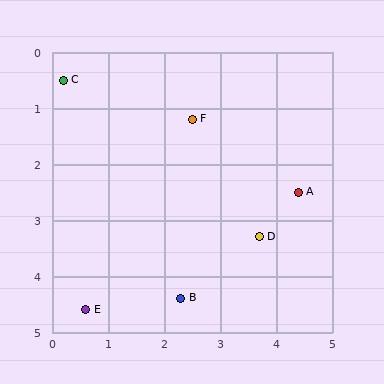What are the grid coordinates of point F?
Point F is at approximately (2.5, 1.2).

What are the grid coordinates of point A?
Point A is at approximately (4.4, 2.5).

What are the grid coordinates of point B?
Point B is at approximately (2.3, 4.4).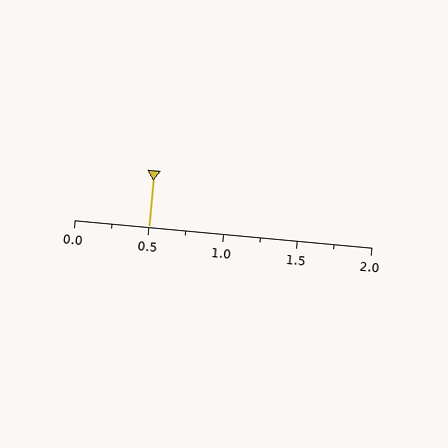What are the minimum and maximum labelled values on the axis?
The axis runs from 0.0 to 2.0.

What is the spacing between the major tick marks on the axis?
The major ticks are spaced 0.5 apart.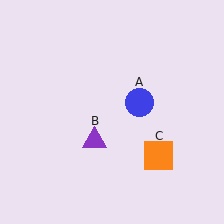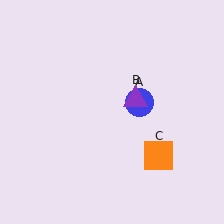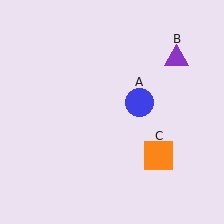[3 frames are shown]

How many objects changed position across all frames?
1 object changed position: purple triangle (object B).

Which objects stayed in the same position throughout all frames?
Blue circle (object A) and orange square (object C) remained stationary.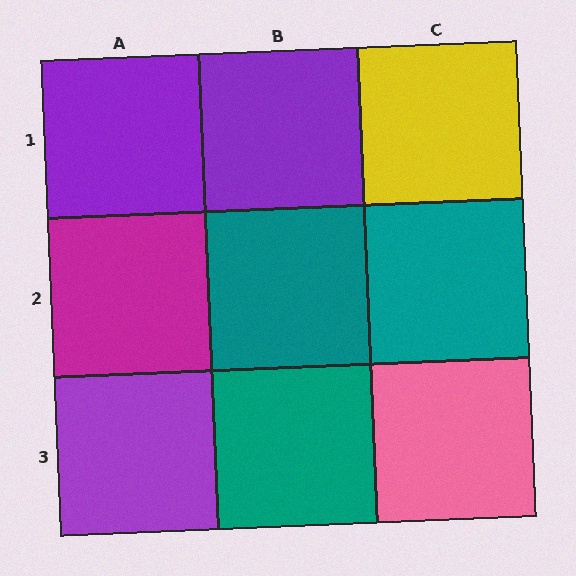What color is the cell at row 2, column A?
Magenta.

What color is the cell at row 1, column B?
Purple.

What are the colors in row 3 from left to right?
Purple, teal, pink.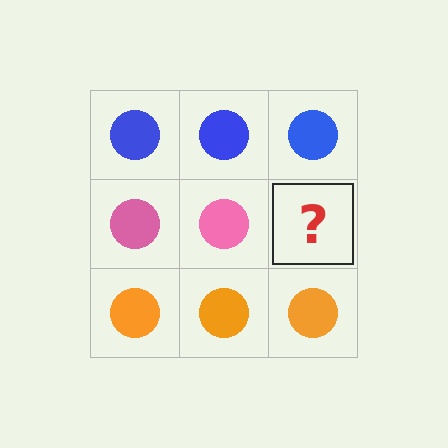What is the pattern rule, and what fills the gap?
The rule is that each row has a consistent color. The gap should be filled with a pink circle.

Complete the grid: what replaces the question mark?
The question mark should be replaced with a pink circle.